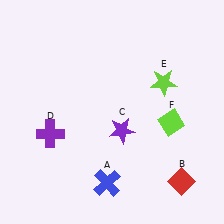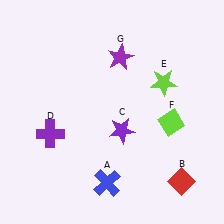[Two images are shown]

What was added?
A purple star (G) was added in Image 2.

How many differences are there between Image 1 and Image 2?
There is 1 difference between the two images.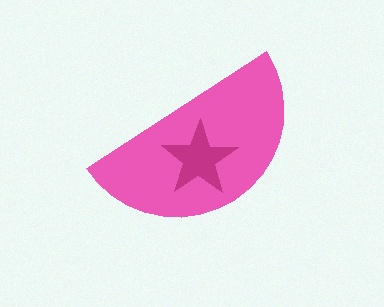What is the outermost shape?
The pink semicircle.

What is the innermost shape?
The magenta star.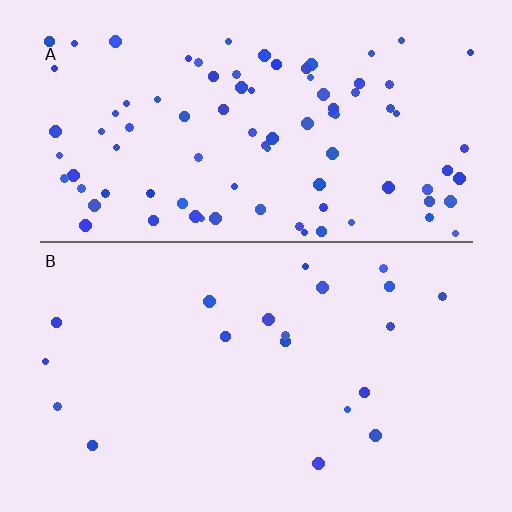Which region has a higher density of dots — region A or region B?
A (the top).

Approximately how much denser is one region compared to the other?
Approximately 4.5× — region A over region B.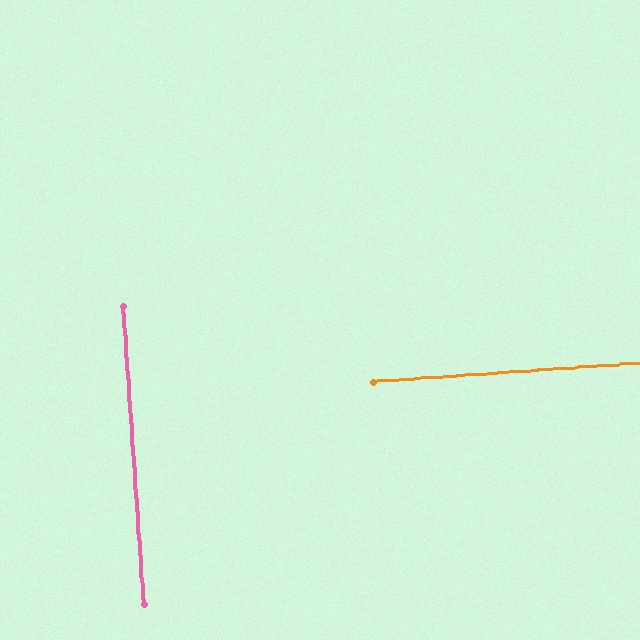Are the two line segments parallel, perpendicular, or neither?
Perpendicular — they meet at approximately 90°.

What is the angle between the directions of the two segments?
Approximately 90 degrees.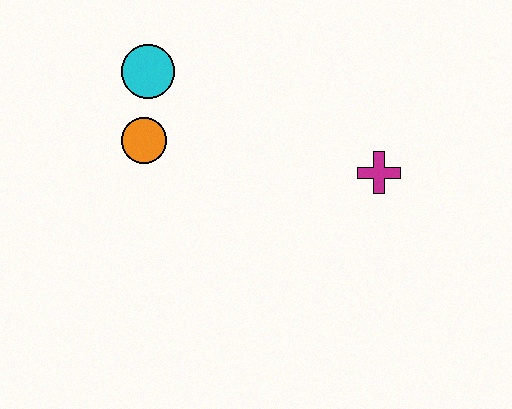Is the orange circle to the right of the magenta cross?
No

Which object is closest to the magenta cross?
The orange circle is closest to the magenta cross.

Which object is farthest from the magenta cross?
The cyan circle is farthest from the magenta cross.